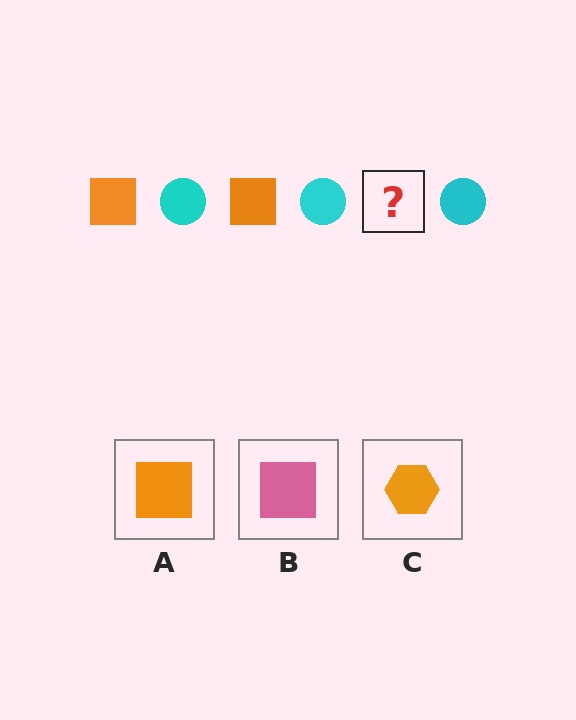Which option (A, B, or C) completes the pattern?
A.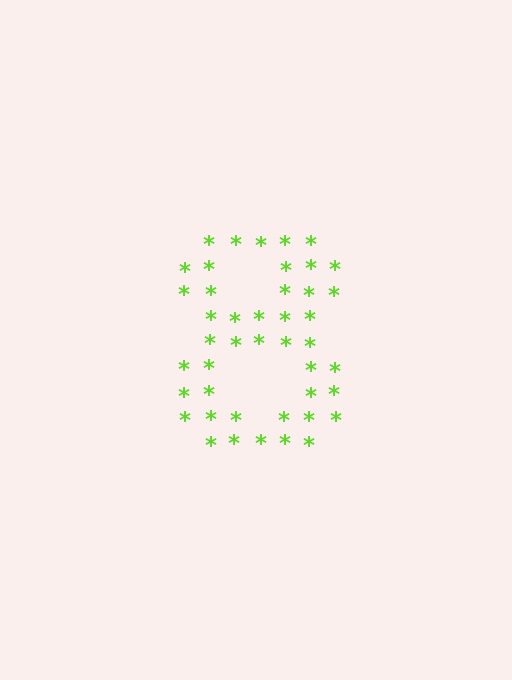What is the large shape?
The large shape is the digit 8.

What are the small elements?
The small elements are asterisks.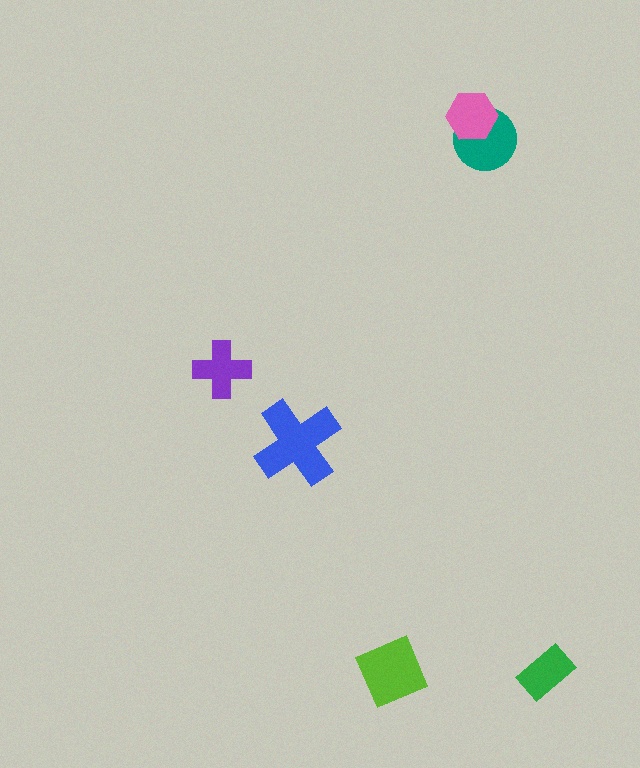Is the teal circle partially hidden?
Yes, it is partially covered by another shape.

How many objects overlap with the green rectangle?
0 objects overlap with the green rectangle.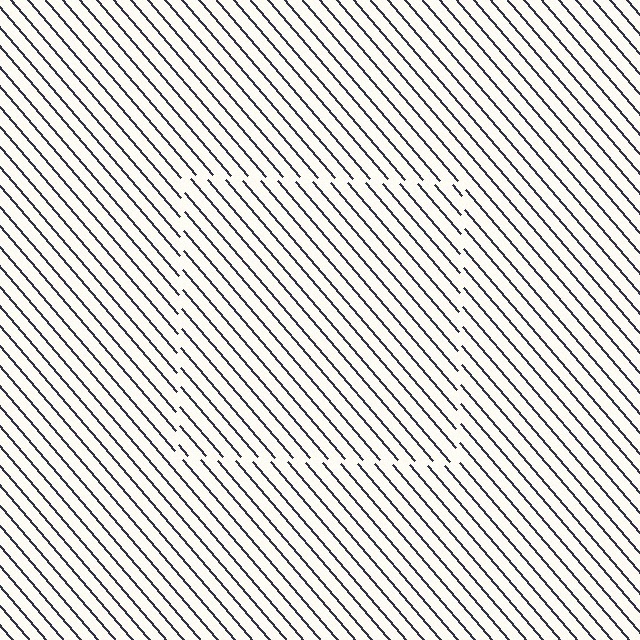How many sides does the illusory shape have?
4 sides — the line-ends trace a square.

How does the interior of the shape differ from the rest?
The interior of the shape contains the same grating, shifted by half a period — the contour is defined by the phase discontinuity where line-ends from the inner and outer gratings abut.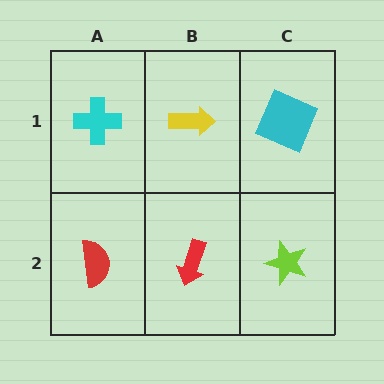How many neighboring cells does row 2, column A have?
2.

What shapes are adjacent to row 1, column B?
A red arrow (row 2, column B), a cyan cross (row 1, column A), a cyan square (row 1, column C).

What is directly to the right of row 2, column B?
A lime star.